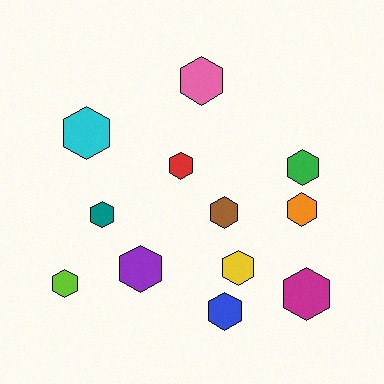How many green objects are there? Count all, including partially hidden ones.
There is 1 green object.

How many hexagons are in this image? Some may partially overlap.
There are 12 hexagons.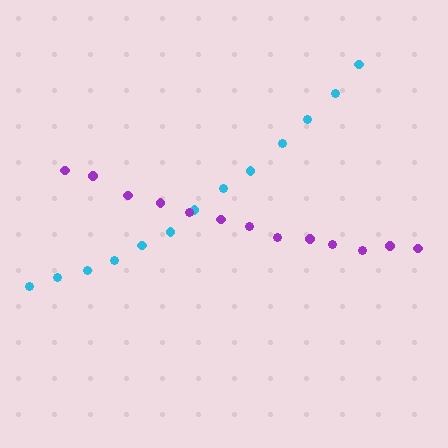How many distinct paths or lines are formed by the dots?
There are 2 distinct paths.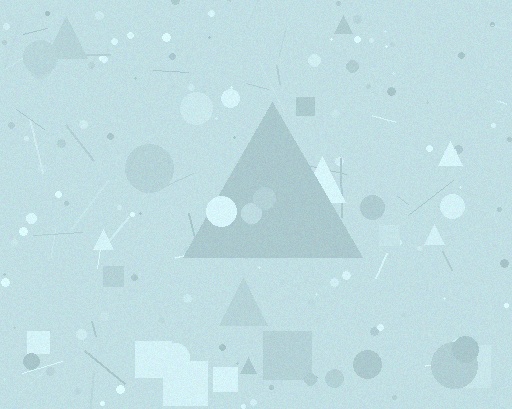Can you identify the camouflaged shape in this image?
The camouflaged shape is a triangle.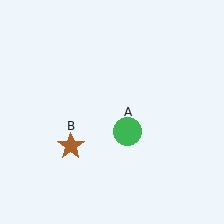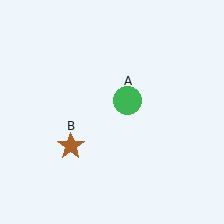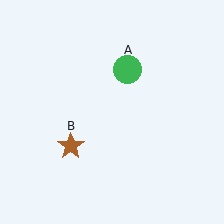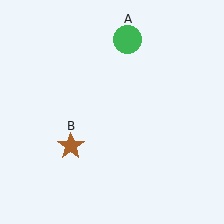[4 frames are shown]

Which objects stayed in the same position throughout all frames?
Brown star (object B) remained stationary.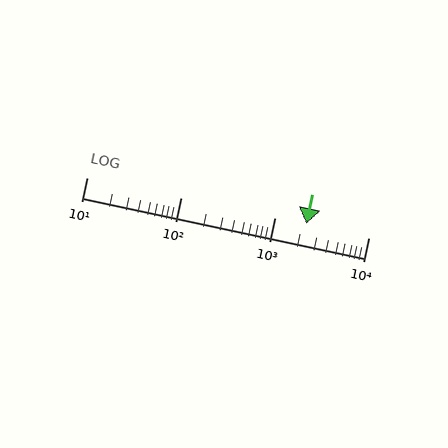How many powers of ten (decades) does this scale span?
The scale spans 3 decades, from 10 to 10000.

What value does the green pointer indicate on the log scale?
The pointer indicates approximately 2200.